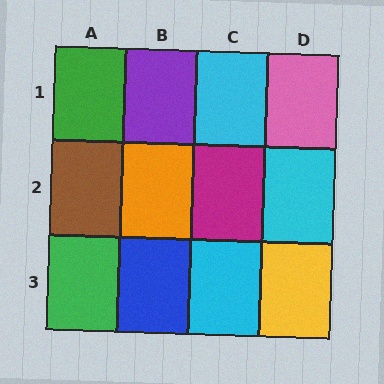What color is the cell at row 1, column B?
Purple.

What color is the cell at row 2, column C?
Magenta.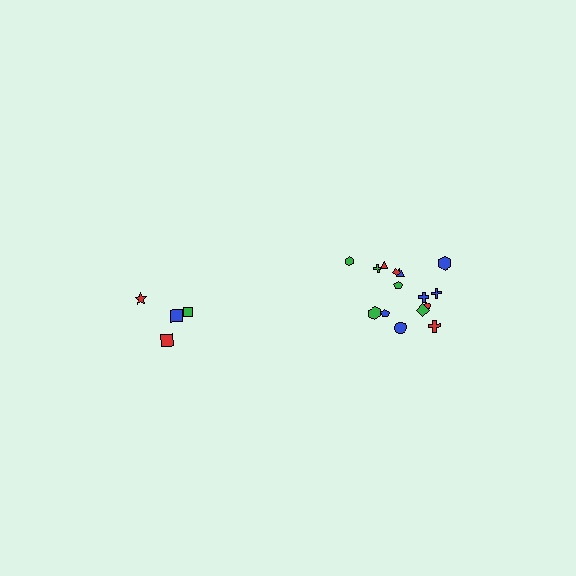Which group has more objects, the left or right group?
The right group.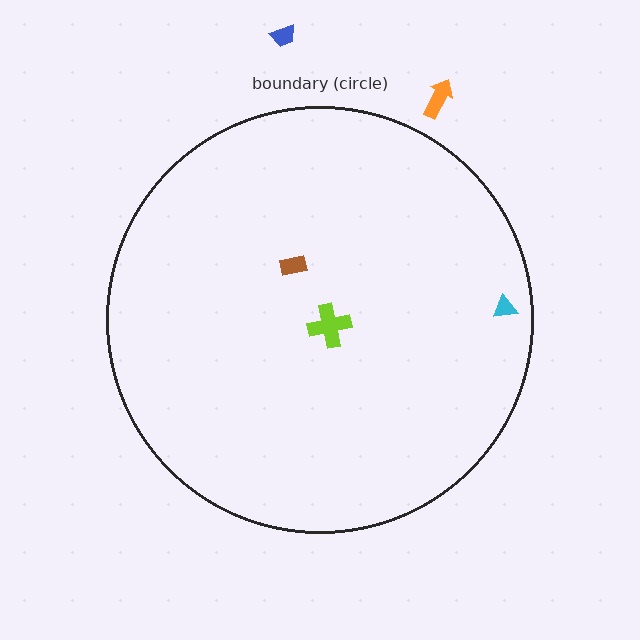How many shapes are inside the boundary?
3 inside, 2 outside.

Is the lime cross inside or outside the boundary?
Inside.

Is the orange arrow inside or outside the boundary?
Outside.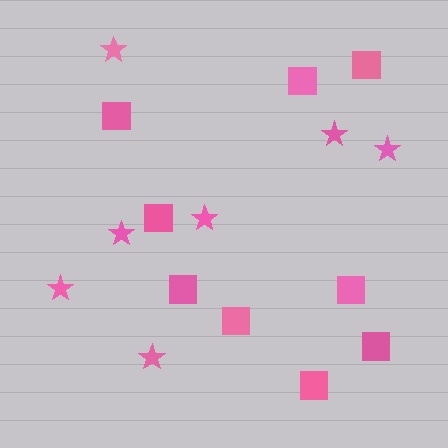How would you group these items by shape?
There are 2 groups: one group of stars (7) and one group of squares (9).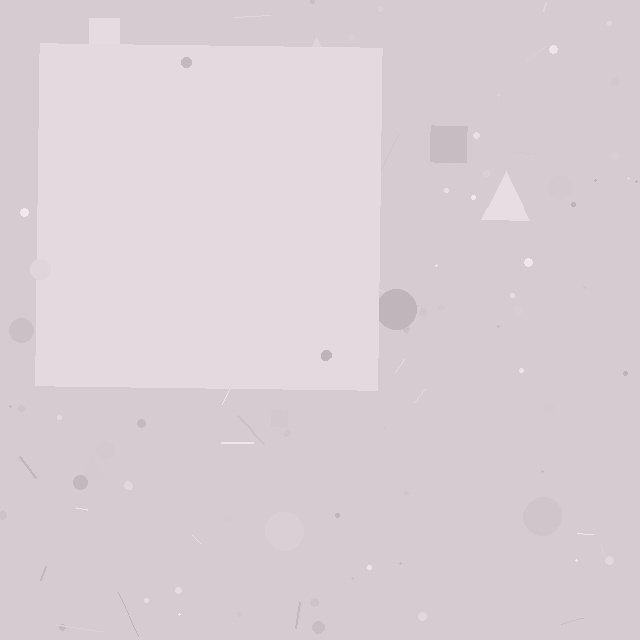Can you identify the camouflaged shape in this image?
The camouflaged shape is a square.